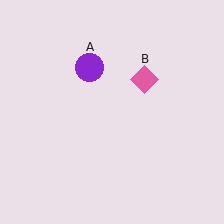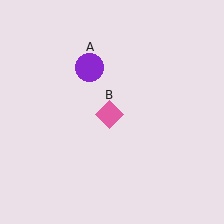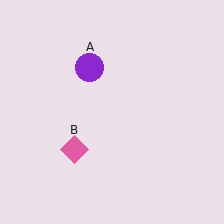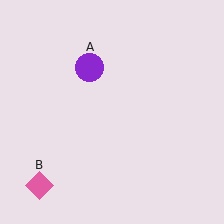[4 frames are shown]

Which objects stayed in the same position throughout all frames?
Purple circle (object A) remained stationary.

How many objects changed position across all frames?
1 object changed position: pink diamond (object B).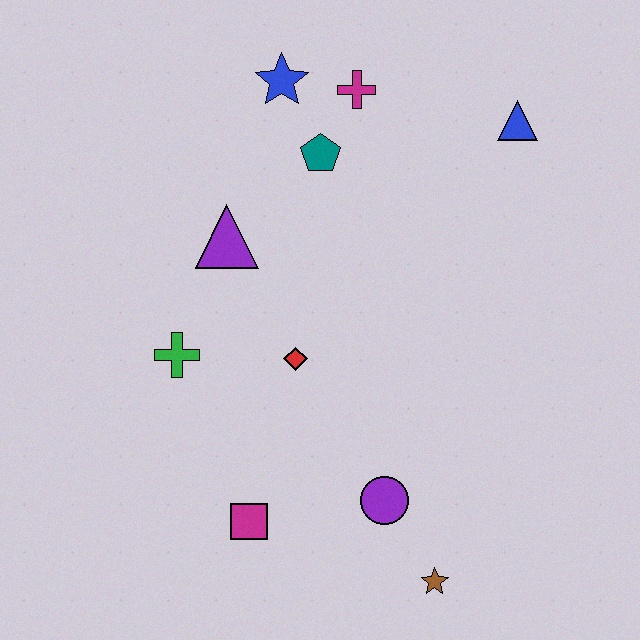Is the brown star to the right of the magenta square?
Yes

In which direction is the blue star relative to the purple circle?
The blue star is above the purple circle.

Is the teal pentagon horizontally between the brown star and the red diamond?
Yes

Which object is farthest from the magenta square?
The blue triangle is farthest from the magenta square.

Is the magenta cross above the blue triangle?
Yes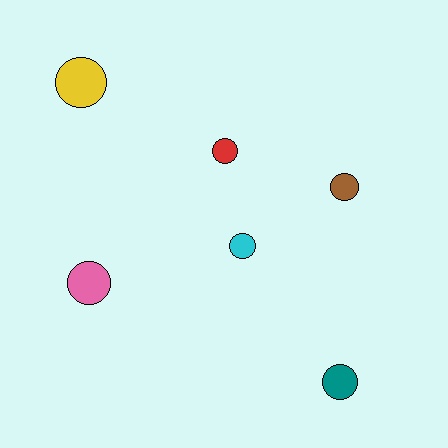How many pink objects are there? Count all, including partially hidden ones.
There is 1 pink object.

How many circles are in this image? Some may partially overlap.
There are 6 circles.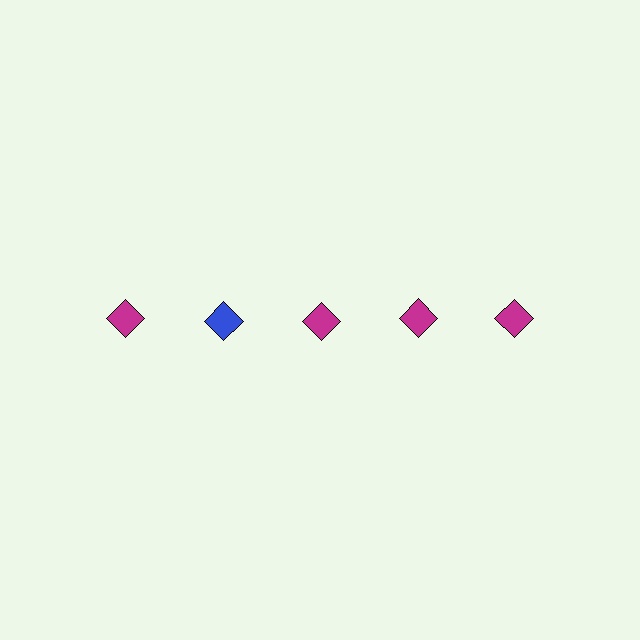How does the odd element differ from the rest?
It has a different color: blue instead of magenta.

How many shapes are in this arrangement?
There are 5 shapes arranged in a grid pattern.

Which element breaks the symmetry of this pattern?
The blue diamond in the top row, second from left column breaks the symmetry. All other shapes are magenta diamonds.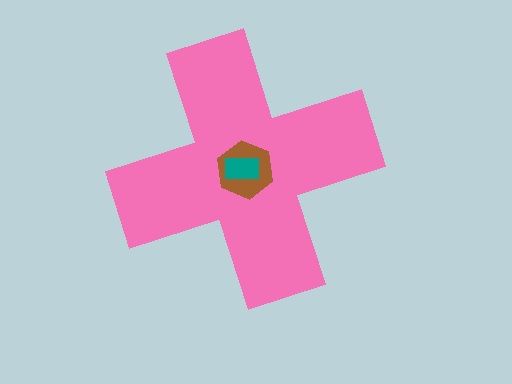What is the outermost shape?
The pink cross.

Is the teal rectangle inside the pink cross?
Yes.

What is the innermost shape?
The teal rectangle.